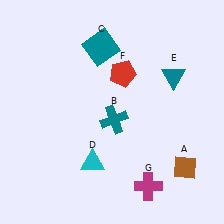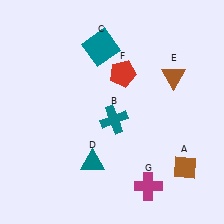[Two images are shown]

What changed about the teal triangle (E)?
In Image 1, E is teal. In Image 2, it changed to brown.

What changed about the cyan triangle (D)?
In Image 1, D is cyan. In Image 2, it changed to teal.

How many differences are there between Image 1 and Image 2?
There are 2 differences between the two images.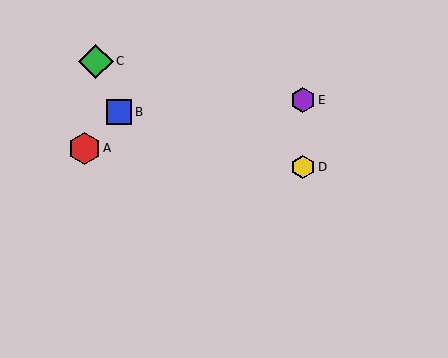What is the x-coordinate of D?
Object D is at x≈303.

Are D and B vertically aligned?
No, D is at x≈303 and B is at x≈119.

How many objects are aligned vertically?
2 objects (D, E) are aligned vertically.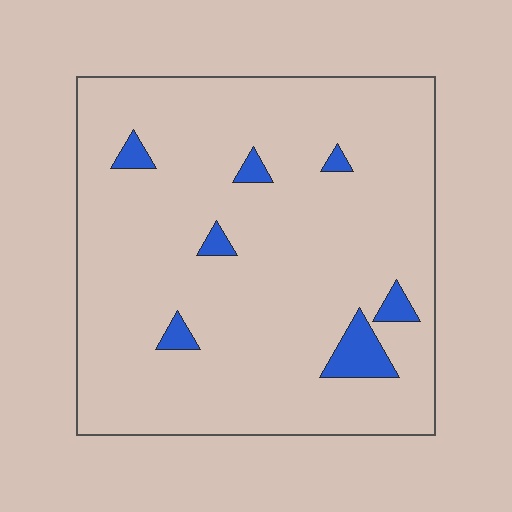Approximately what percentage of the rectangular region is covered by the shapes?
Approximately 5%.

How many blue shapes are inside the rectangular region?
7.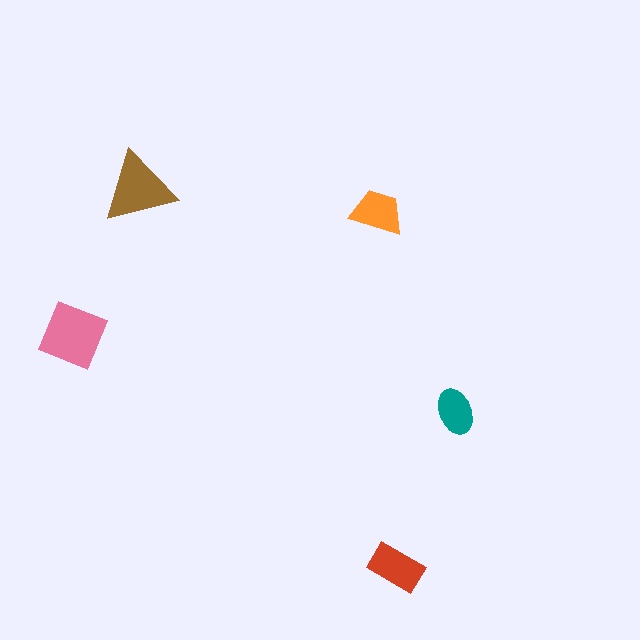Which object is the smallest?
The teal ellipse.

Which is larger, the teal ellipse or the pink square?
The pink square.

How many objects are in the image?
There are 5 objects in the image.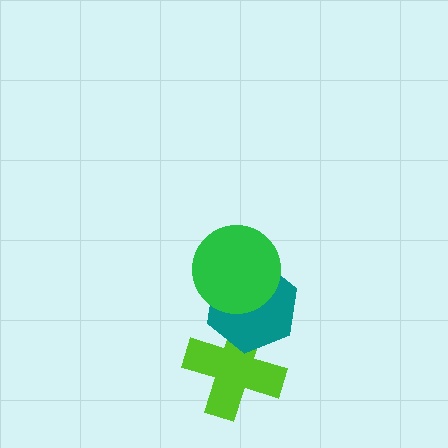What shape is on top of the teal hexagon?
The green circle is on top of the teal hexagon.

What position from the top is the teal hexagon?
The teal hexagon is 2nd from the top.